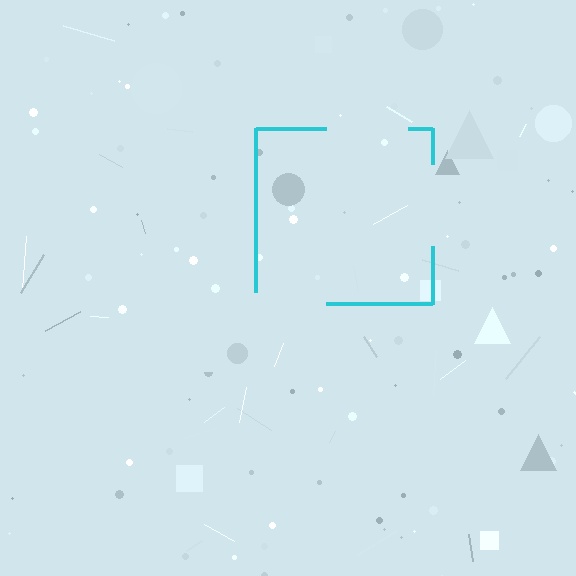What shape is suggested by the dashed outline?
The dashed outline suggests a square.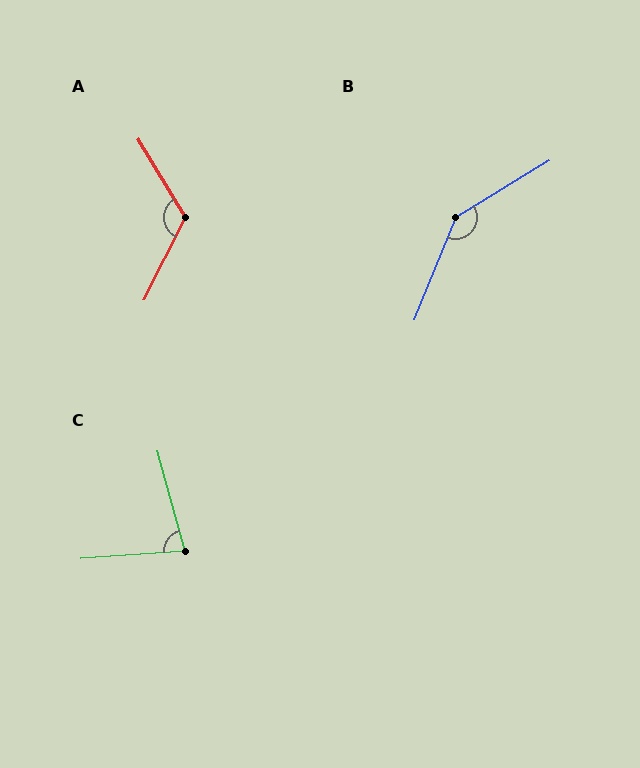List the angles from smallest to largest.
C (79°), A (122°), B (143°).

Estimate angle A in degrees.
Approximately 122 degrees.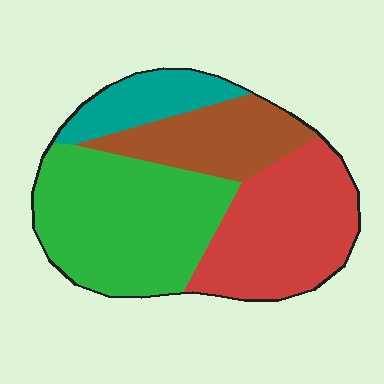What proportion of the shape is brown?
Brown takes up about one fifth (1/5) of the shape.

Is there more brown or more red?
Red.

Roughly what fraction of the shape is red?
Red takes up about one third (1/3) of the shape.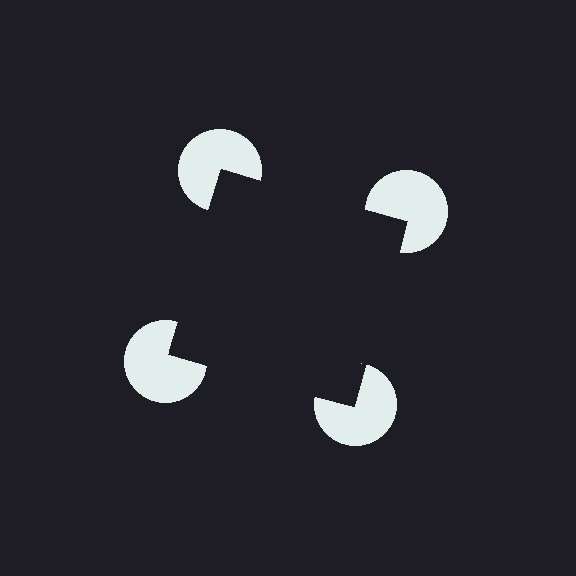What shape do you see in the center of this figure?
An illusory square — its edges are inferred from the aligned wedge cuts in the pac-man discs, not physically drawn.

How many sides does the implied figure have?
4 sides.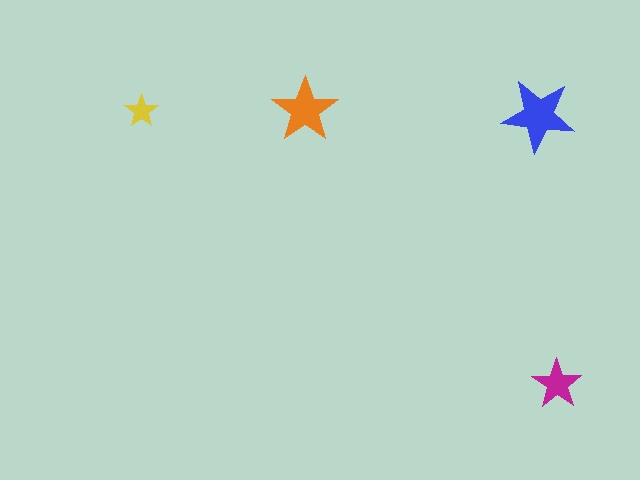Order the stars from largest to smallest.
the blue one, the orange one, the magenta one, the yellow one.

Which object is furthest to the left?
The yellow star is leftmost.